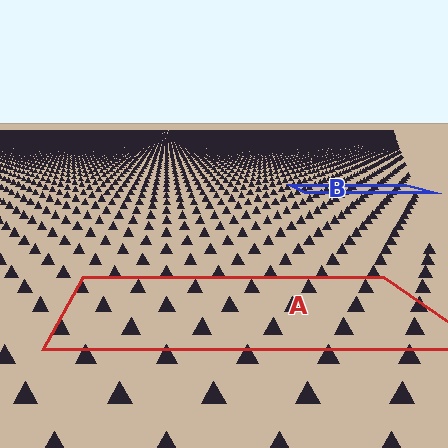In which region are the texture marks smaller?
The texture marks are smaller in region B, because it is farther away.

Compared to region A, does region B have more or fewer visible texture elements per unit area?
Region B has more texture elements per unit area — they are packed more densely because it is farther away.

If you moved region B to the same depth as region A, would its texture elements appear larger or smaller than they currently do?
They would appear larger. At a closer depth, the same texture elements are projected at a bigger on-screen size.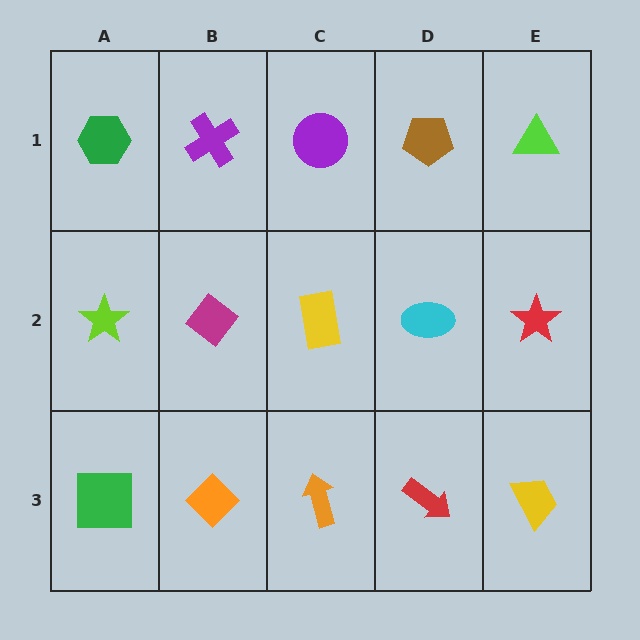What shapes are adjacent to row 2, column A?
A green hexagon (row 1, column A), a green square (row 3, column A), a magenta diamond (row 2, column B).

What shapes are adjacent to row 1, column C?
A yellow rectangle (row 2, column C), a purple cross (row 1, column B), a brown pentagon (row 1, column D).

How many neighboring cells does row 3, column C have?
3.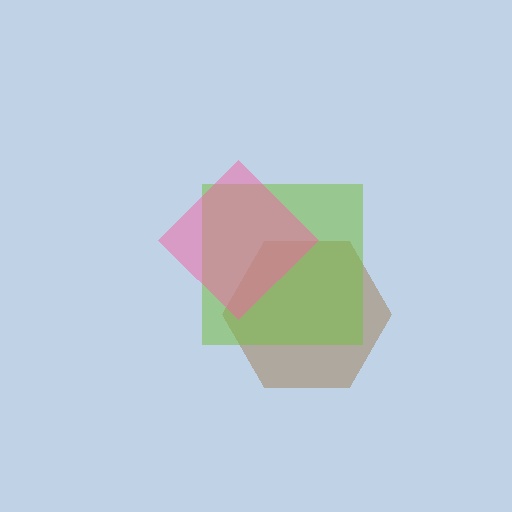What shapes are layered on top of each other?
The layered shapes are: a brown hexagon, a lime square, a pink diamond.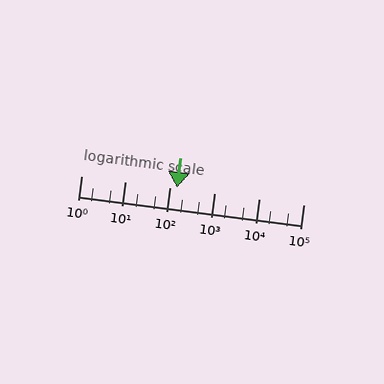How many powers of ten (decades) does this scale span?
The scale spans 5 decades, from 1 to 100000.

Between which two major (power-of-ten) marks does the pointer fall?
The pointer is between 100 and 1000.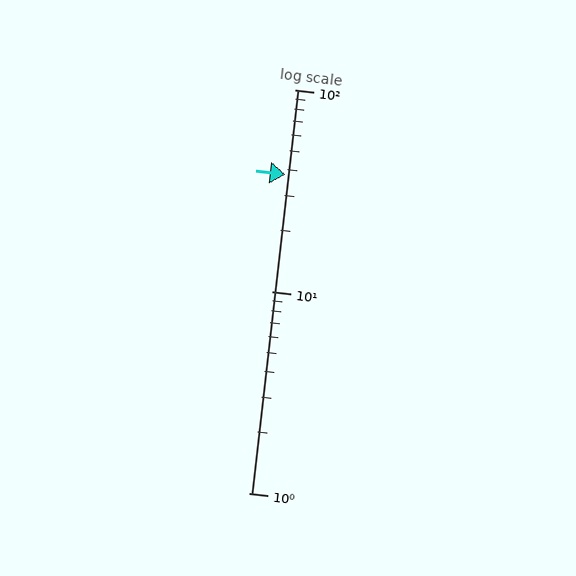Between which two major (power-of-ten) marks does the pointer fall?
The pointer is between 10 and 100.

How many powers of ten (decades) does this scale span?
The scale spans 2 decades, from 1 to 100.